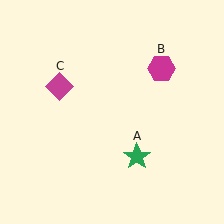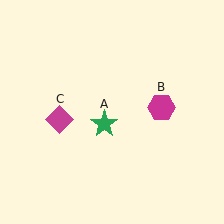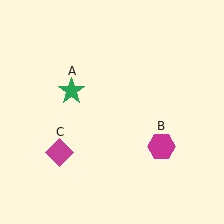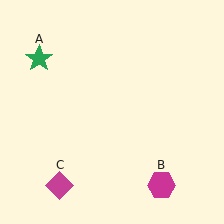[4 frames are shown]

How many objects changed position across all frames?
3 objects changed position: green star (object A), magenta hexagon (object B), magenta diamond (object C).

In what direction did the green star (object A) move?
The green star (object A) moved up and to the left.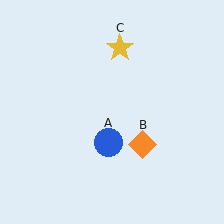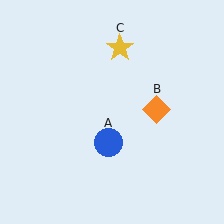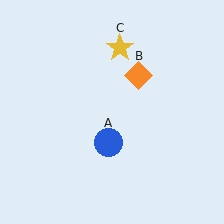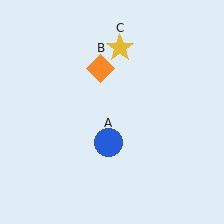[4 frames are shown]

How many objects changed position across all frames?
1 object changed position: orange diamond (object B).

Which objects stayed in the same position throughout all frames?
Blue circle (object A) and yellow star (object C) remained stationary.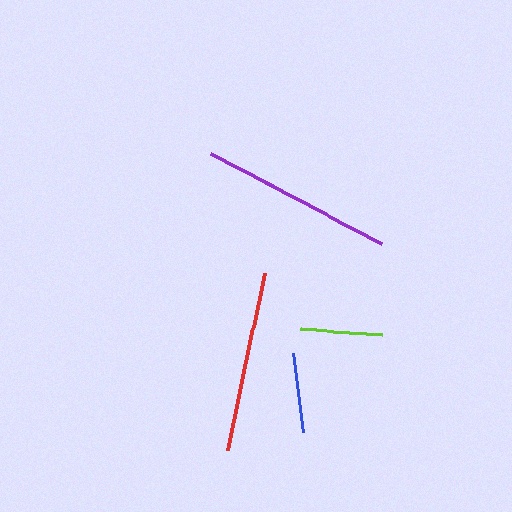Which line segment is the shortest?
The blue line is the shortest at approximately 80 pixels.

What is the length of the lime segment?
The lime segment is approximately 82 pixels long.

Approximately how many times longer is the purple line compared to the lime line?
The purple line is approximately 2.3 times the length of the lime line.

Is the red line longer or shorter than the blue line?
The red line is longer than the blue line.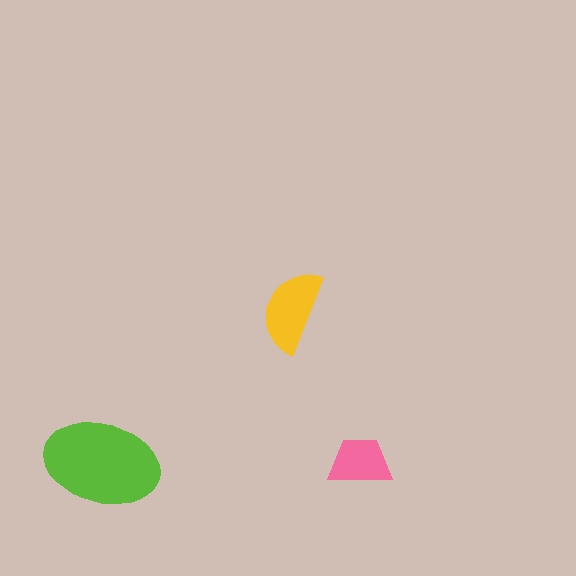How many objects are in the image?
There are 3 objects in the image.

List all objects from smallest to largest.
The pink trapezoid, the yellow semicircle, the lime ellipse.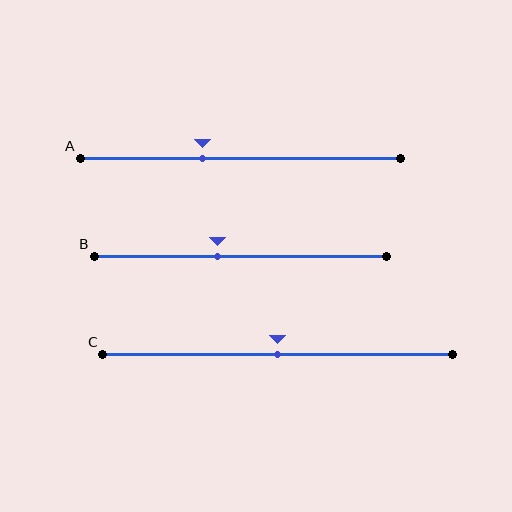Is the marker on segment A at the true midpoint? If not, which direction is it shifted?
No, the marker on segment A is shifted to the left by about 12% of the segment length.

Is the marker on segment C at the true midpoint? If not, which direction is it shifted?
Yes, the marker on segment C is at the true midpoint.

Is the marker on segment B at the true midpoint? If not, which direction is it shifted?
No, the marker on segment B is shifted to the left by about 8% of the segment length.